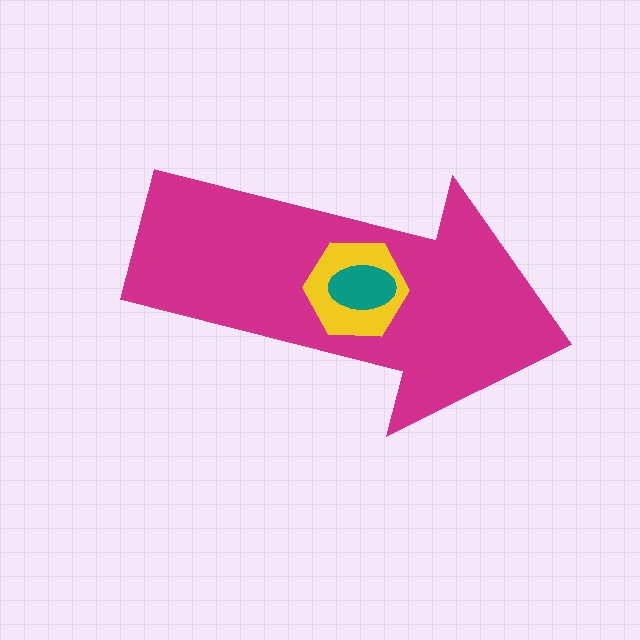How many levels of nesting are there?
3.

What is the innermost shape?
The teal ellipse.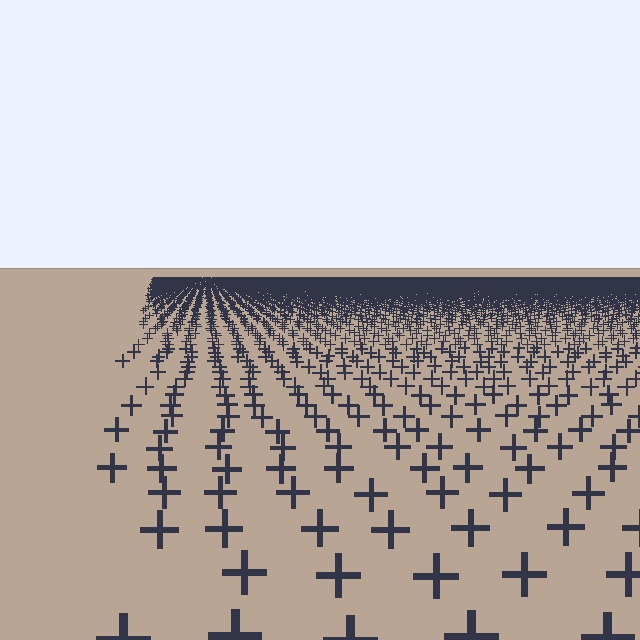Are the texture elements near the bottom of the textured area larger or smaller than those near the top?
Larger. Near the bottom, elements are closer to the viewer and appear at a bigger on-screen size.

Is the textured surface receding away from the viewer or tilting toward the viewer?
The surface is receding away from the viewer. Texture elements get smaller and denser toward the top.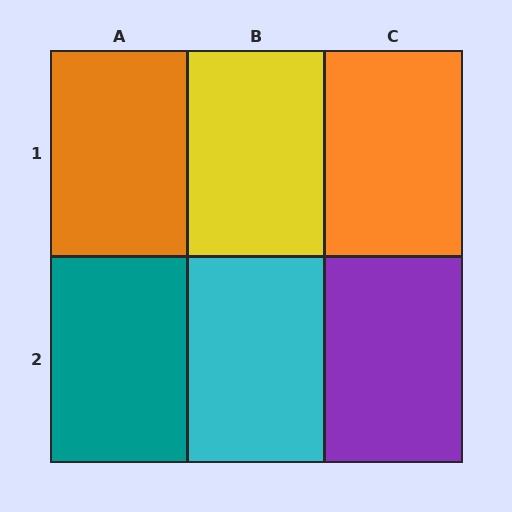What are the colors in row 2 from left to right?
Teal, cyan, purple.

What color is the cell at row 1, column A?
Orange.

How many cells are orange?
2 cells are orange.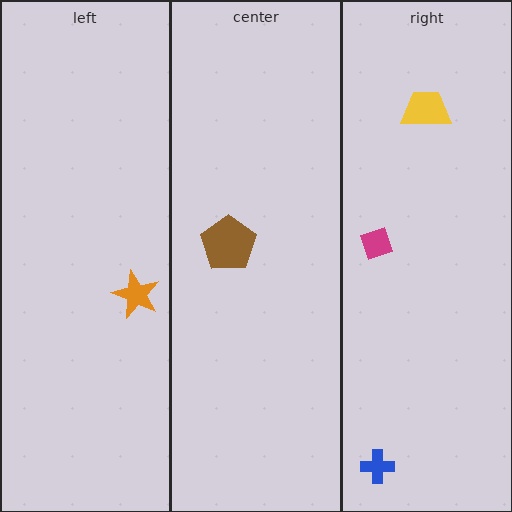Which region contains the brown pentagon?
The center region.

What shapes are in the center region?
The brown pentagon.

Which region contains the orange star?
The left region.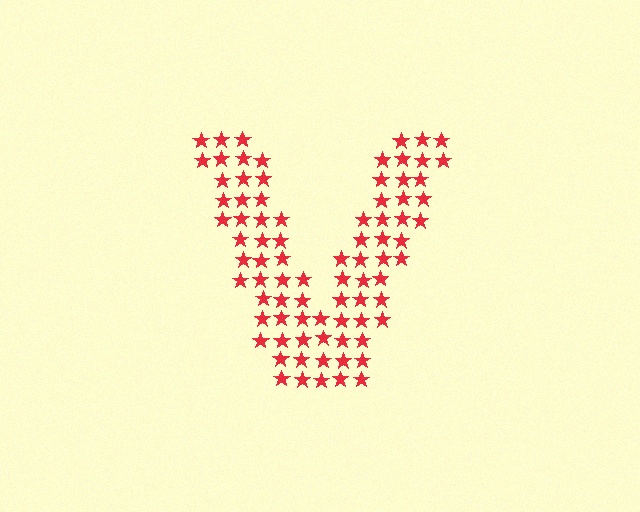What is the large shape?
The large shape is the letter V.